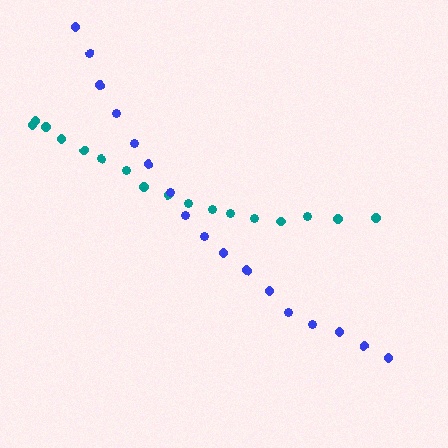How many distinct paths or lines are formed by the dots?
There are 2 distinct paths.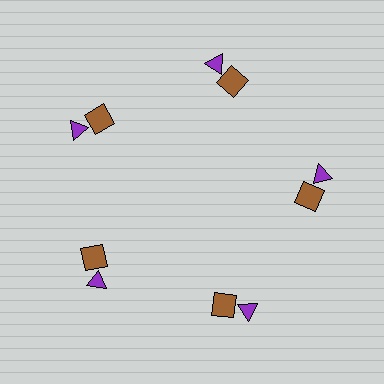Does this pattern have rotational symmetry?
Yes, this pattern has 5-fold rotational symmetry. It looks the same after rotating 72 degrees around the center.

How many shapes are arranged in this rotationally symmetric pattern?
There are 10 shapes, arranged in 5 groups of 2.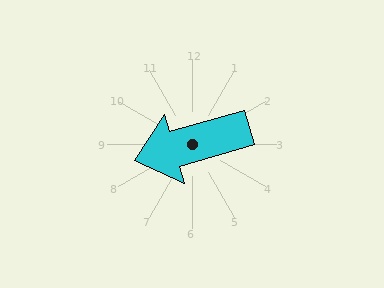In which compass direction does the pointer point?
West.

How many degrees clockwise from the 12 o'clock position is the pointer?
Approximately 254 degrees.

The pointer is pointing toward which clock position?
Roughly 8 o'clock.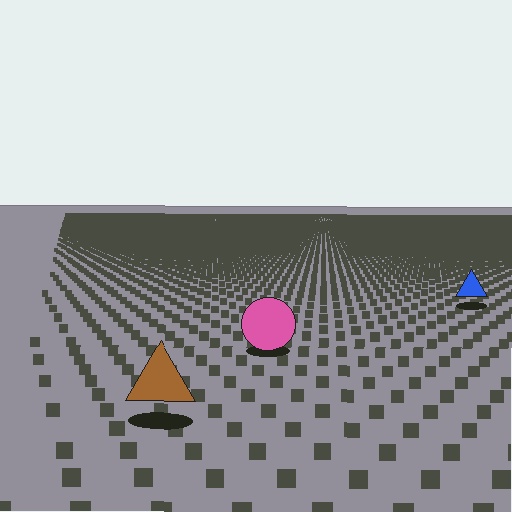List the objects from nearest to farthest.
From nearest to farthest: the brown triangle, the pink circle, the blue triangle.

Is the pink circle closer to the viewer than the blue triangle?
Yes. The pink circle is closer — you can tell from the texture gradient: the ground texture is coarser near it.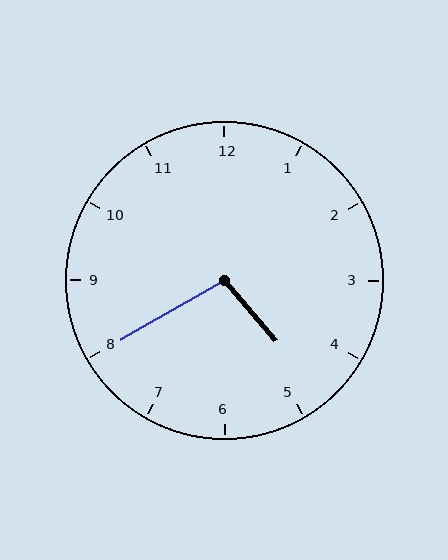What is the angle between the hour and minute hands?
Approximately 100 degrees.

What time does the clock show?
4:40.